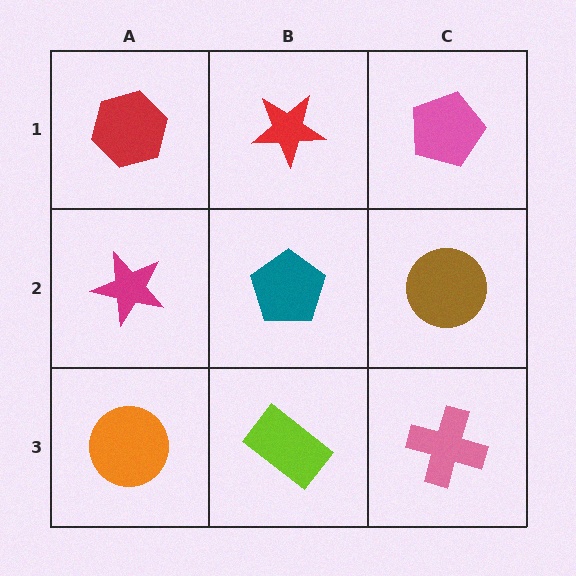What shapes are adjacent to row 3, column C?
A brown circle (row 2, column C), a lime rectangle (row 3, column B).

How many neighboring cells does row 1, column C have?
2.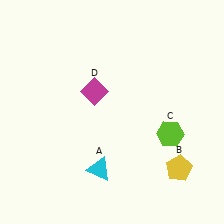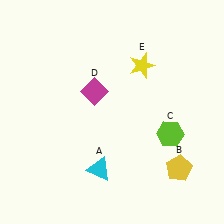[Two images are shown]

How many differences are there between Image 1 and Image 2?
There is 1 difference between the two images.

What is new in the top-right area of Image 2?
A yellow star (E) was added in the top-right area of Image 2.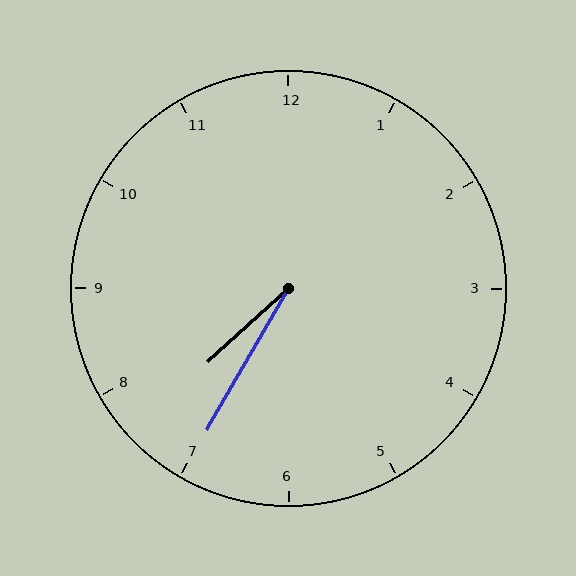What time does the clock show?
7:35.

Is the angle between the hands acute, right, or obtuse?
It is acute.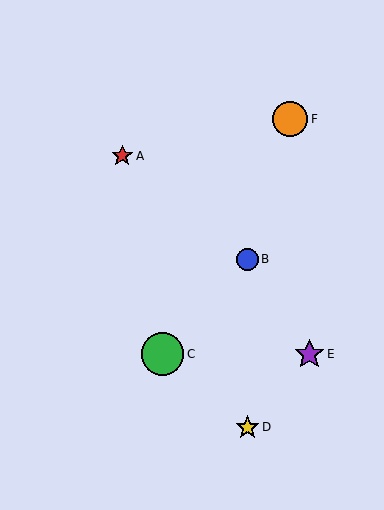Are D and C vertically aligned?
No, D is at x≈247 and C is at x≈162.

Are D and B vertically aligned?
Yes, both are at x≈247.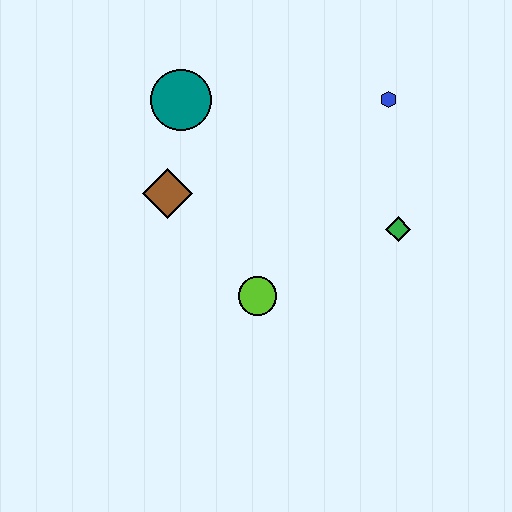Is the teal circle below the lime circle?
No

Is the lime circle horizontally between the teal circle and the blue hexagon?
Yes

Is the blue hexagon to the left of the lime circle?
No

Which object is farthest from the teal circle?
The green diamond is farthest from the teal circle.